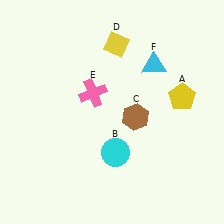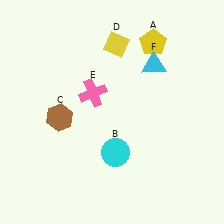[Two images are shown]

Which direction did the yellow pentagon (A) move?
The yellow pentagon (A) moved up.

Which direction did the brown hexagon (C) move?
The brown hexagon (C) moved left.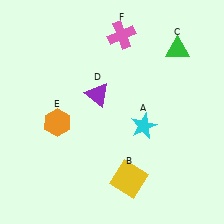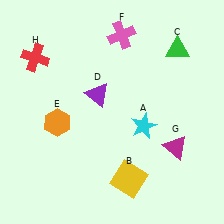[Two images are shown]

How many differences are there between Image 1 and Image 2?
There are 2 differences between the two images.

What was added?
A magenta triangle (G), a red cross (H) were added in Image 2.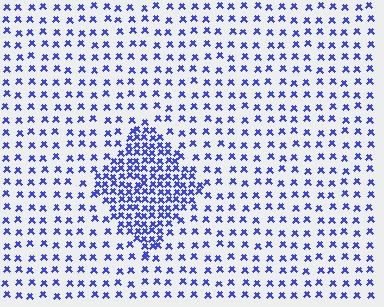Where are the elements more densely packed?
The elements are more densely packed inside the diamond boundary.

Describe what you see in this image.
The image contains small blue elements arranged at two different densities. A diamond-shaped region is visible where the elements are more densely packed than the surrounding area.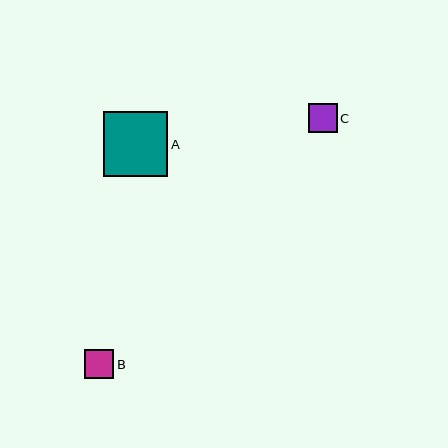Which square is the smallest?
Square C is the smallest with a size of approximately 29 pixels.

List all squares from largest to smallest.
From largest to smallest: A, B, C.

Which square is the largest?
Square A is the largest with a size of approximately 65 pixels.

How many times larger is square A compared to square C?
Square A is approximately 2.3 times the size of square C.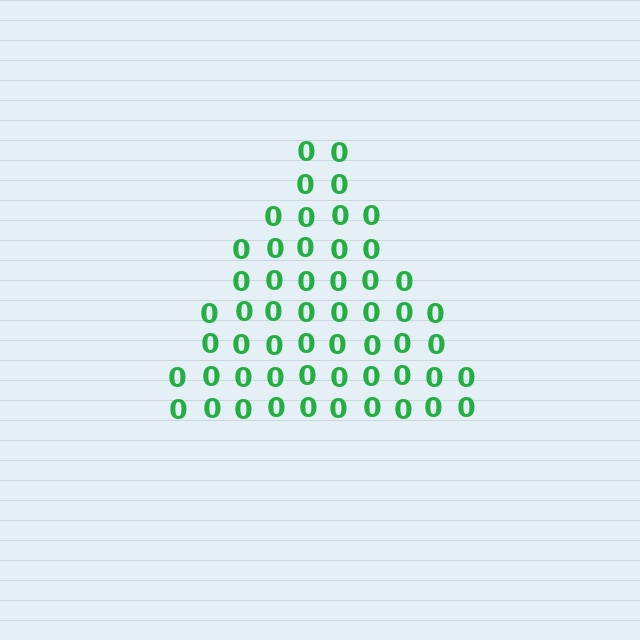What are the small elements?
The small elements are digit 0's.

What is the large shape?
The large shape is a triangle.